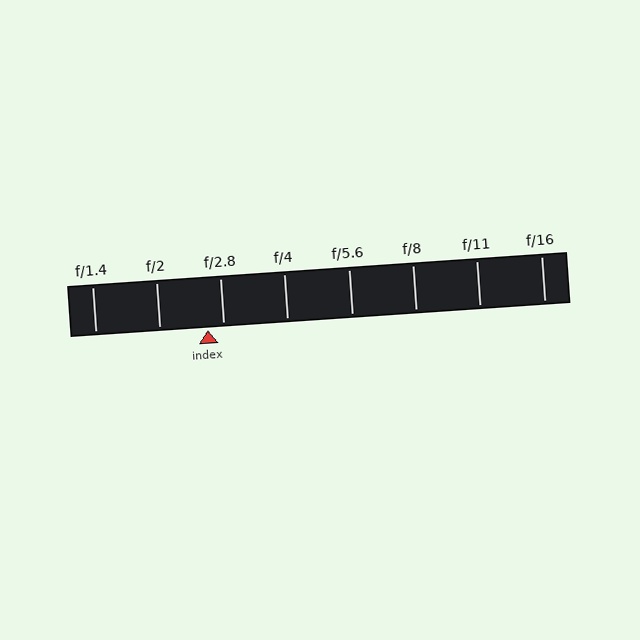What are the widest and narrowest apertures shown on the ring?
The widest aperture shown is f/1.4 and the narrowest is f/16.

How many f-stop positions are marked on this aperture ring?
There are 8 f-stop positions marked.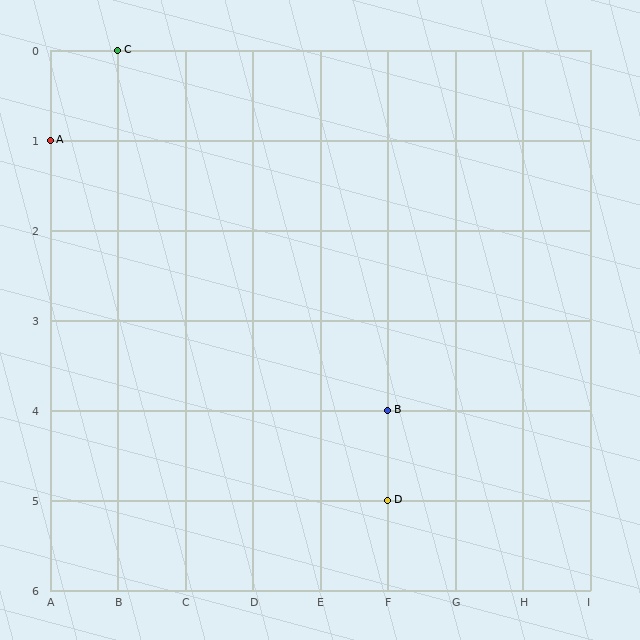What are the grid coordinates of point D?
Point D is at grid coordinates (F, 5).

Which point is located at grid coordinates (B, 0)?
Point C is at (B, 0).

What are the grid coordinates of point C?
Point C is at grid coordinates (B, 0).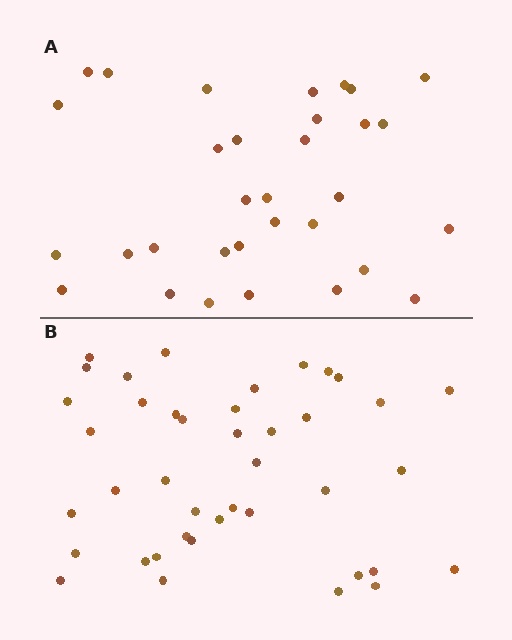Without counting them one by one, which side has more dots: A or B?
Region B (the bottom region) has more dots.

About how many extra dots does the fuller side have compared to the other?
Region B has roughly 8 or so more dots than region A.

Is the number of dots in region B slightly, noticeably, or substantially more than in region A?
Region B has noticeably more, but not dramatically so. The ratio is roughly 1.3 to 1.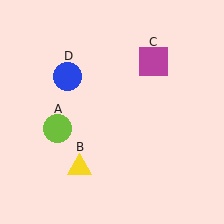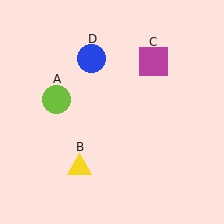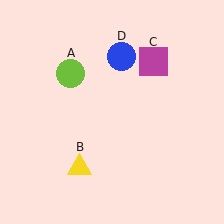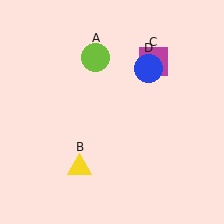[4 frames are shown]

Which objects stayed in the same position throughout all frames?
Yellow triangle (object B) and magenta square (object C) remained stationary.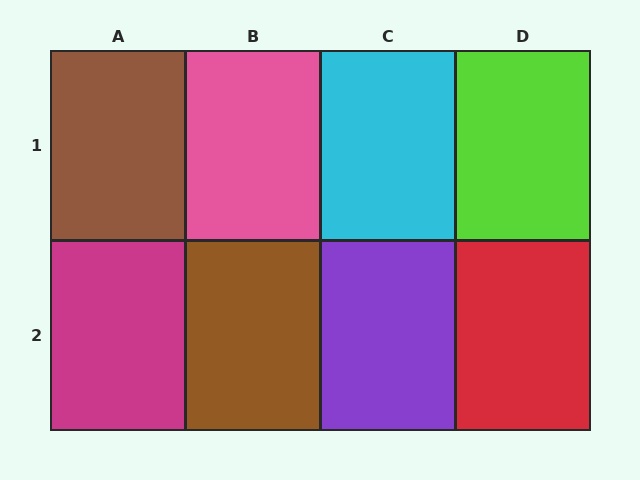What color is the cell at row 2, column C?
Purple.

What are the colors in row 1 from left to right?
Brown, pink, cyan, lime.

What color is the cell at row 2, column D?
Red.